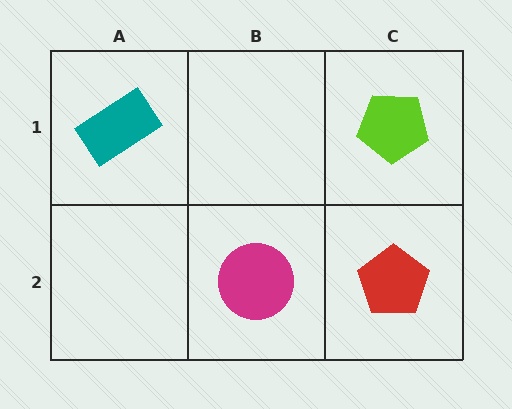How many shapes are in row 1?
2 shapes.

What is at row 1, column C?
A lime pentagon.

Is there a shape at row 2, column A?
No, that cell is empty.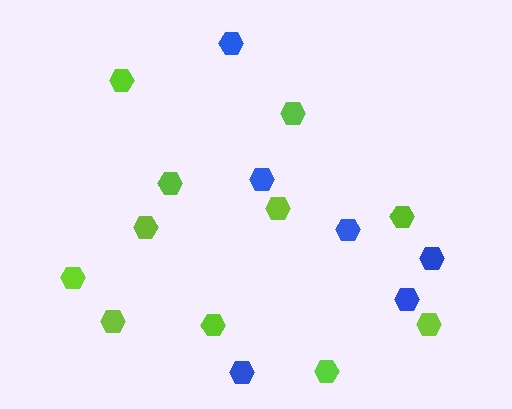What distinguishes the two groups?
There are 2 groups: one group of blue hexagons (6) and one group of lime hexagons (11).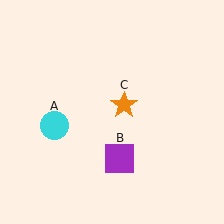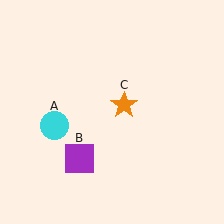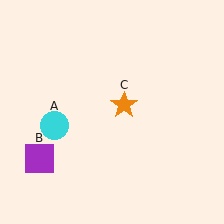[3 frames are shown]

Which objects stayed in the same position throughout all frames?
Cyan circle (object A) and orange star (object C) remained stationary.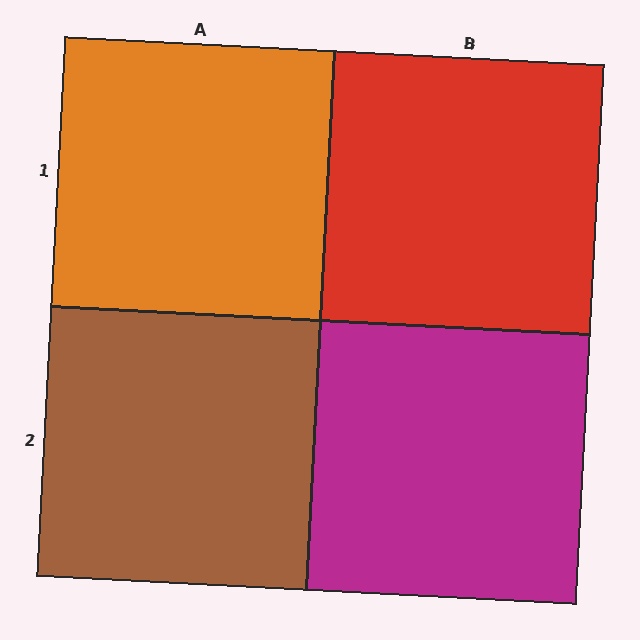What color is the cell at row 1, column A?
Orange.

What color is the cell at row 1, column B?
Red.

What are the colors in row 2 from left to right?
Brown, magenta.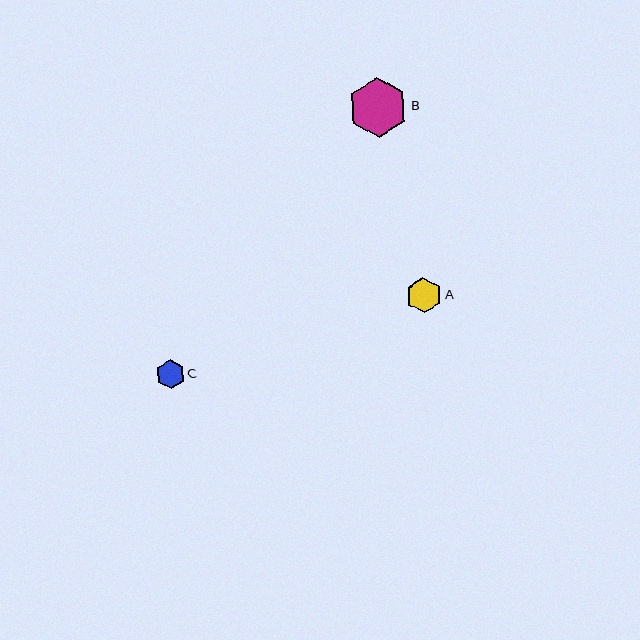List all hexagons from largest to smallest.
From largest to smallest: B, A, C.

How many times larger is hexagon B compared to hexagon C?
Hexagon B is approximately 2.1 times the size of hexagon C.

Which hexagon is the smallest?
Hexagon C is the smallest with a size of approximately 29 pixels.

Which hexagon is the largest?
Hexagon B is the largest with a size of approximately 60 pixels.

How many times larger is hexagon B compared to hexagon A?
Hexagon B is approximately 1.7 times the size of hexagon A.